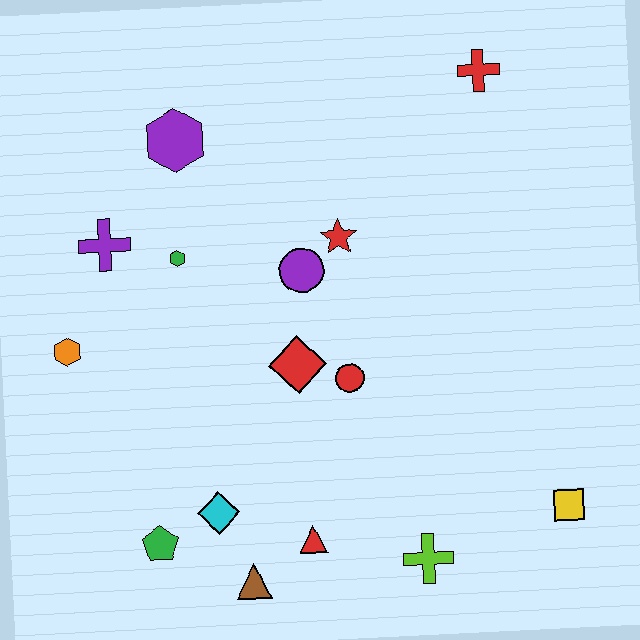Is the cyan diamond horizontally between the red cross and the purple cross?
Yes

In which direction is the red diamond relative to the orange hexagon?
The red diamond is to the right of the orange hexagon.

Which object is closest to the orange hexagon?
The purple cross is closest to the orange hexagon.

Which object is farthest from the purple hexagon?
The yellow square is farthest from the purple hexagon.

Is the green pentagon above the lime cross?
Yes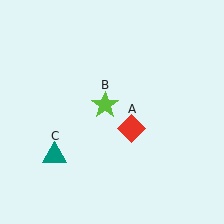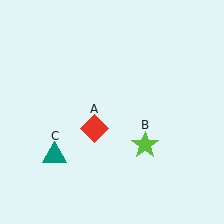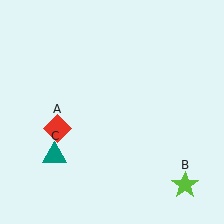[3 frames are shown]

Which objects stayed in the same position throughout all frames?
Teal triangle (object C) remained stationary.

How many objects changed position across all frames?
2 objects changed position: red diamond (object A), lime star (object B).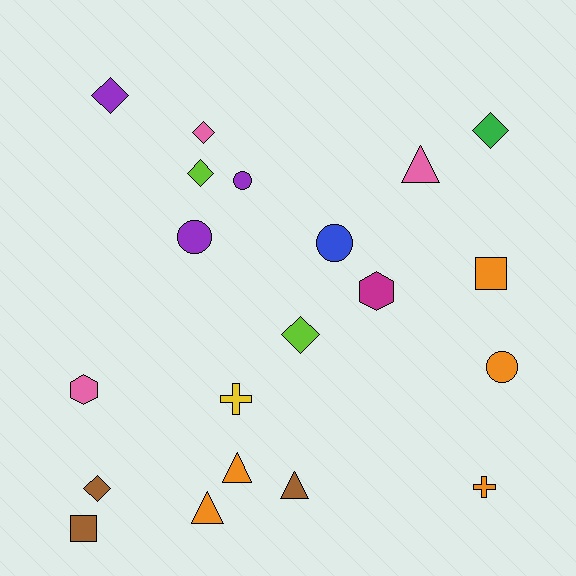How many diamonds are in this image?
There are 6 diamonds.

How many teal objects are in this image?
There are no teal objects.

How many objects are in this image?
There are 20 objects.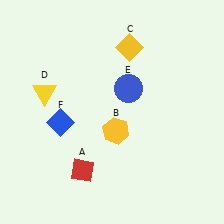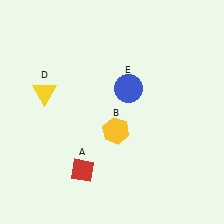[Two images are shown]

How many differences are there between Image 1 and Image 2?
There are 2 differences between the two images.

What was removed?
The yellow diamond (C), the blue diamond (F) were removed in Image 2.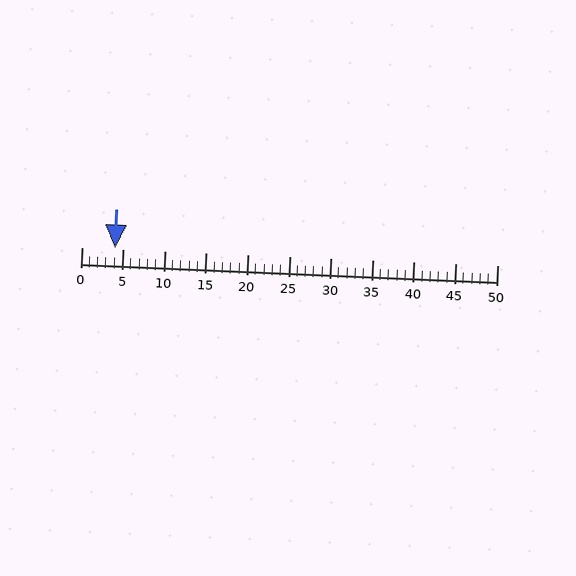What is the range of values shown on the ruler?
The ruler shows values from 0 to 50.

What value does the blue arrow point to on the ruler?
The blue arrow points to approximately 4.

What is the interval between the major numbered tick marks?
The major tick marks are spaced 5 units apart.